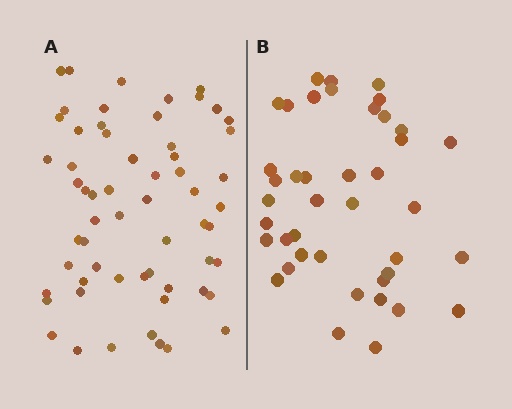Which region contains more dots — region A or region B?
Region A (the left region) has more dots.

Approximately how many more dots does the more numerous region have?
Region A has approximately 20 more dots than region B.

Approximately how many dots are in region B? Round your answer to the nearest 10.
About 40 dots. (The exact count is 41, which rounds to 40.)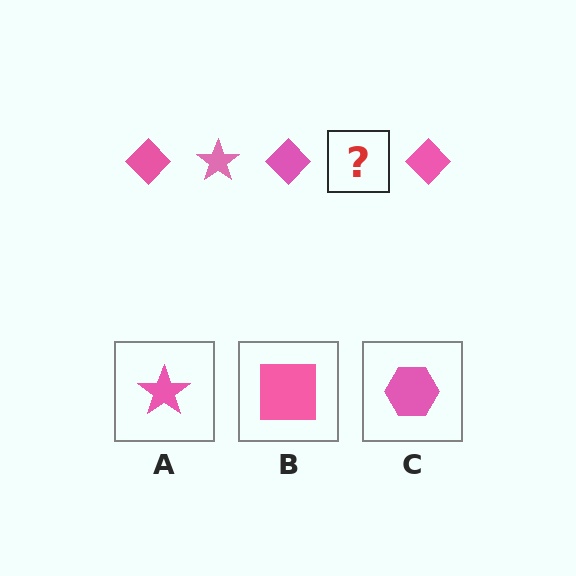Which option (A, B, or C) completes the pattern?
A.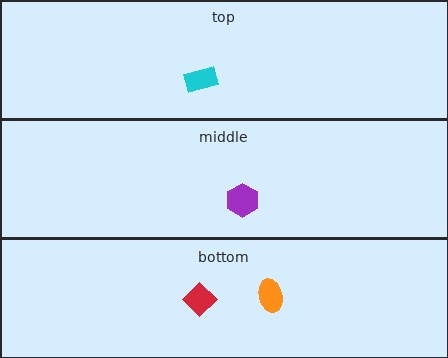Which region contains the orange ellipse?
The bottom region.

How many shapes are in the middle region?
1.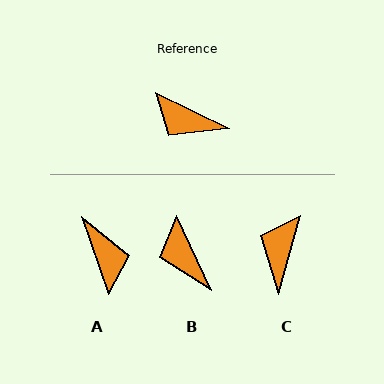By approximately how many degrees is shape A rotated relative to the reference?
Approximately 134 degrees counter-clockwise.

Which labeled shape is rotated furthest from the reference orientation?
A, about 134 degrees away.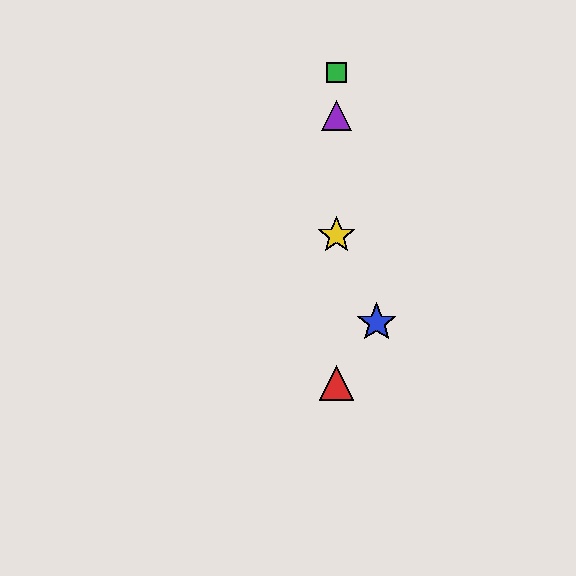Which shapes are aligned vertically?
The red triangle, the green square, the yellow star, the purple triangle are aligned vertically.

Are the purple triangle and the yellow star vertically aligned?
Yes, both are at x≈337.